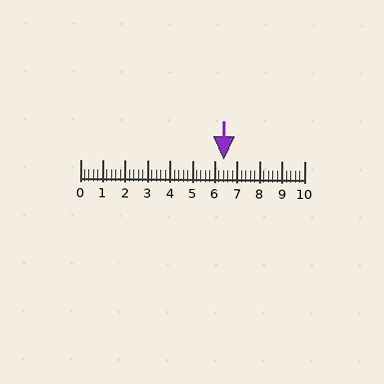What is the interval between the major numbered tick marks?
The major tick marks are spaced 1 units apart.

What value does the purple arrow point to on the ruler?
The purple arrow points to approximately 6.4.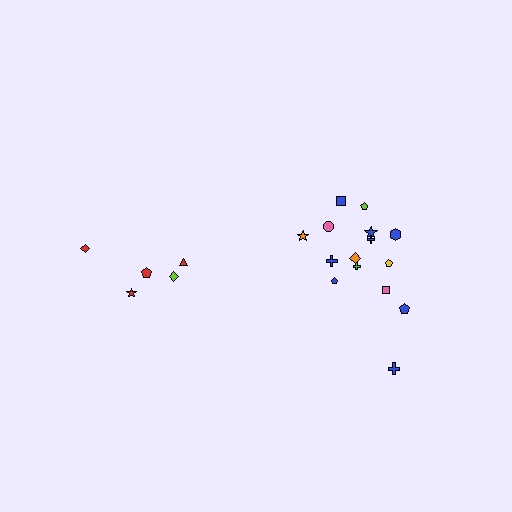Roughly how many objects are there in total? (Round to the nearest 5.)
Roughly 20 objects in total.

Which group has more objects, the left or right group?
The right group.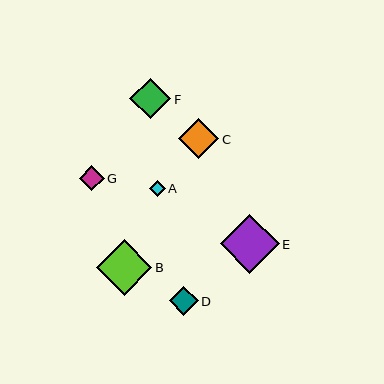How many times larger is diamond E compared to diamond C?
Diamond E is approximately 1.5 times the size of diamond C.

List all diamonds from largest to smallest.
From largest to smallest: E, B, F, C, D, G, A.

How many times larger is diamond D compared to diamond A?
Diamond D is approximately 1.8 times the size of diamond A.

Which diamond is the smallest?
Diamond A is the smallest with a size of approximately 16 pixels.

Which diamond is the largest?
Diamond E is the largest with a size of approximately 59 pixels.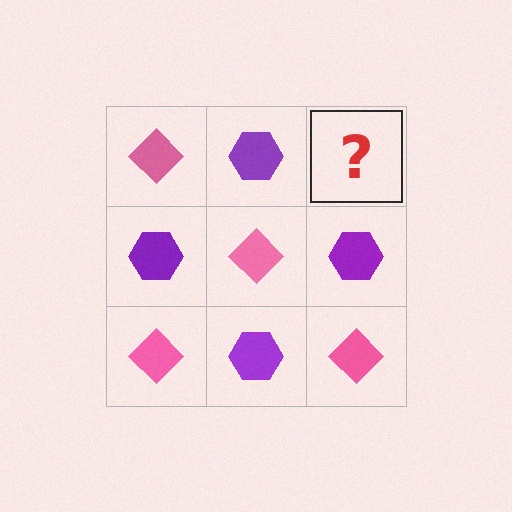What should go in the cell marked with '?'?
The missing cell should contain a pink diamond.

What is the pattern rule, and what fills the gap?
The rule is that it alternates pink diamond and purple hexagon in a checkerboard pattern. The gap should be filled with a pink diamond.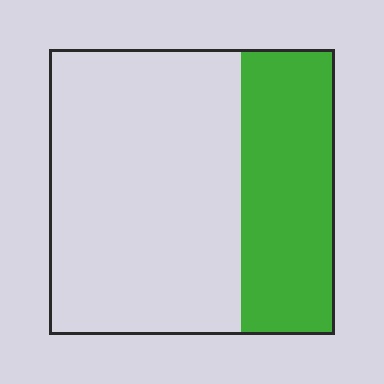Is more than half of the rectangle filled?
No.